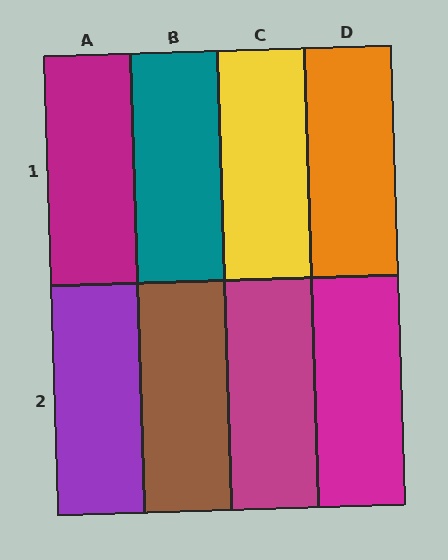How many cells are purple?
1 cell is purple.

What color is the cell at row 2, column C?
Magenta.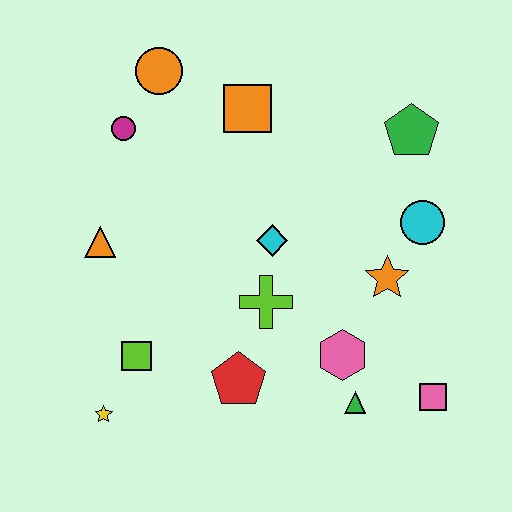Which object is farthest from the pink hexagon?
The orange circle is farthest from the pink hexagon.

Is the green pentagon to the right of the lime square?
Yes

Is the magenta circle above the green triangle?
Yes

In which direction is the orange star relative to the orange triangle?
The orange star is to the right of the orange triangle.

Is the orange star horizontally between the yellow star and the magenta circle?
No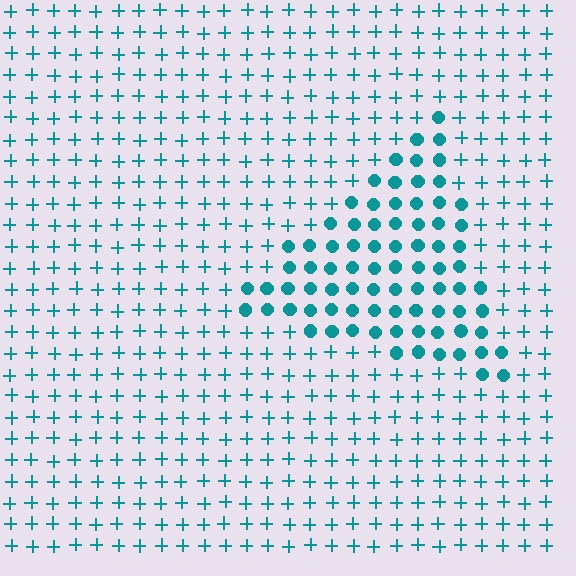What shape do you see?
I see a triangle.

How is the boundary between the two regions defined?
The boundary is defined by a change in element shape: circles inside vs. plus signs outside. All elements share the same color and spacing.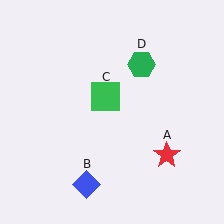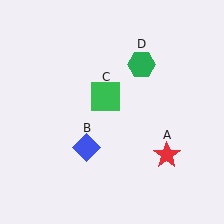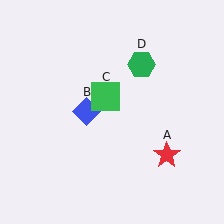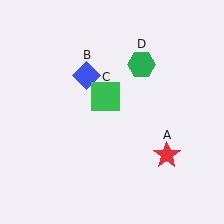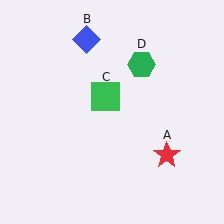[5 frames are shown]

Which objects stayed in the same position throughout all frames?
Red star (object A) and green square (object C) and green hexagon (object D) remained stationary.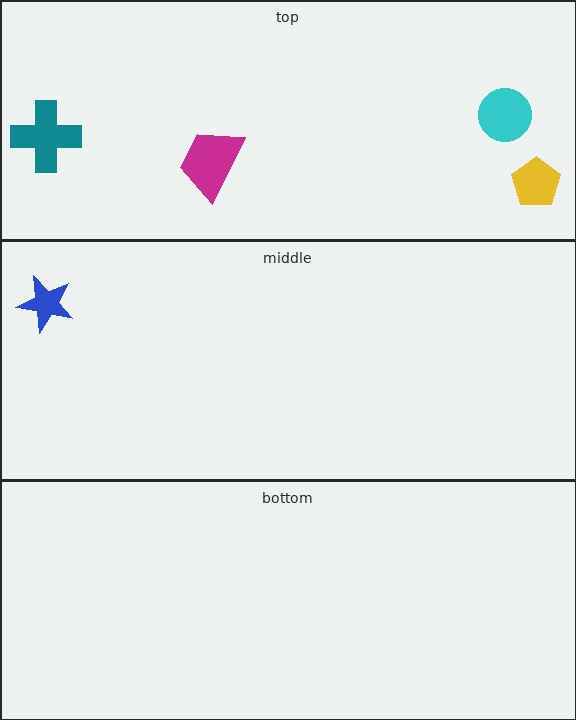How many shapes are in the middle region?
1.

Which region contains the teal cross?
The top region.